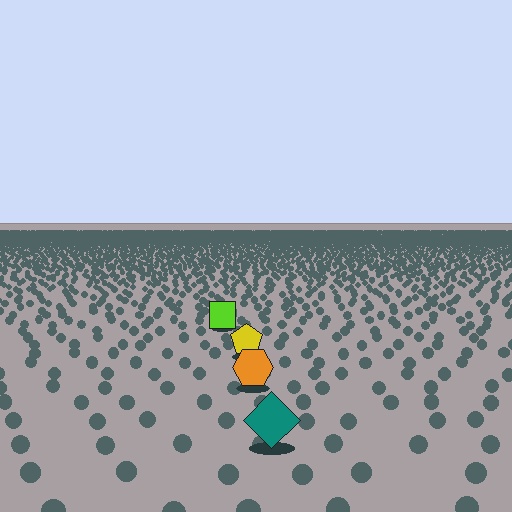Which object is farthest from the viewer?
The lime square is farthest from the viewer. It appears smaller and the ground texture around it is denser.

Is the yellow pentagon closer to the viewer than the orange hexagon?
No. The orange hexagon is closer — you can tell from the texture gradient: the ground texture is coarser near it.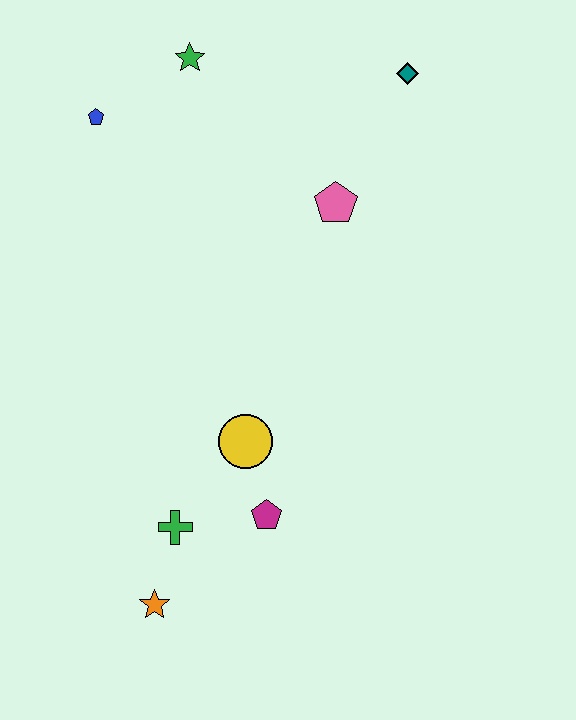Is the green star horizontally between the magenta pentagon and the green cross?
Yes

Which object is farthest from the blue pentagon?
The orange star is farthest from the blue pentagon.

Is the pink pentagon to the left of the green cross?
No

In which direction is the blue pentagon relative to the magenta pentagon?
The blue pentagon is above the magenta pentagon.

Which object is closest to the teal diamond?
The pink pentagon is closest to the teal diamond.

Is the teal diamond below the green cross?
No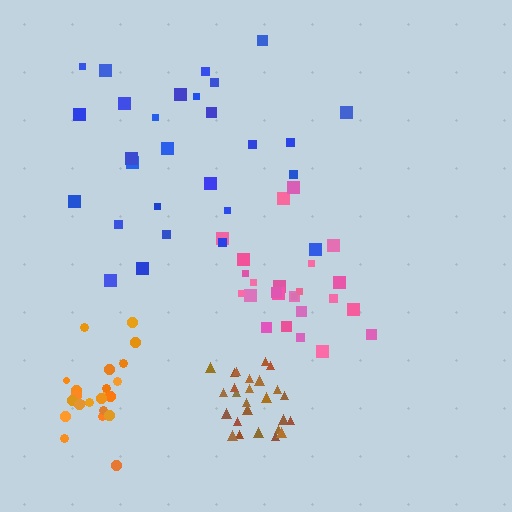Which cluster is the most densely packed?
Brown.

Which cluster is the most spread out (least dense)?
Blue.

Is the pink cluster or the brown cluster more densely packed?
Brown.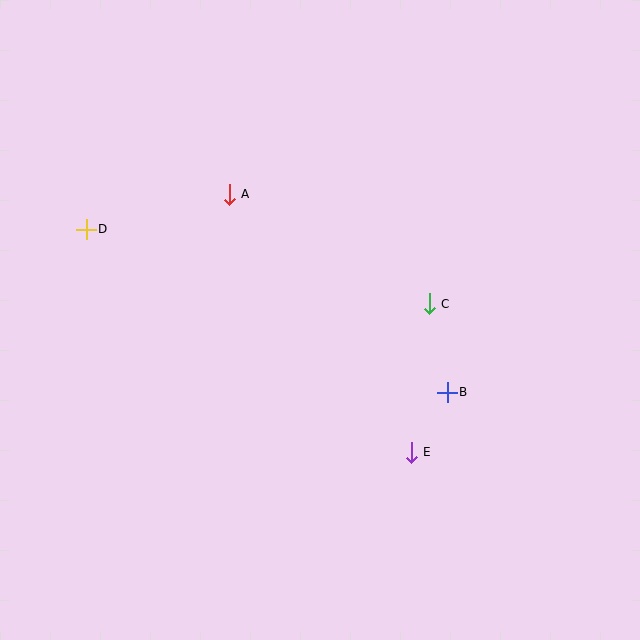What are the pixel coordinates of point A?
Point A is at (229, 194).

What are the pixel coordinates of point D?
Point D is at (86, 229).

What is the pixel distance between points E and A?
The distance between E and A is 316 pixels.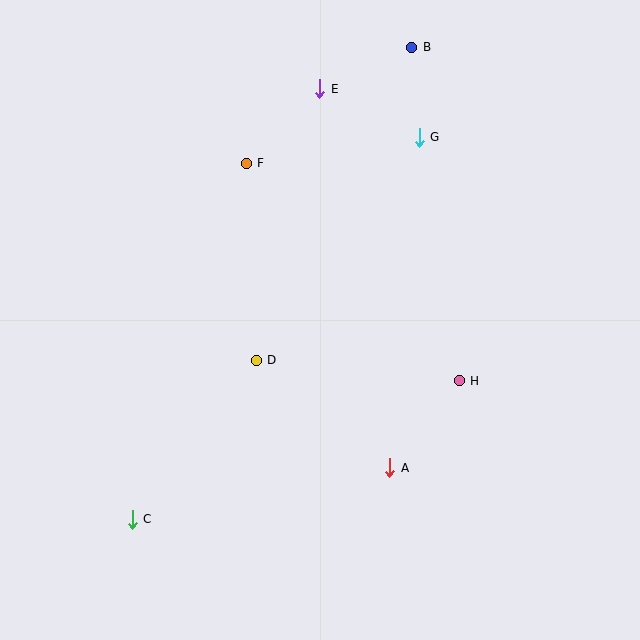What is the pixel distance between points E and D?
The distance between E and D is 278 pixels.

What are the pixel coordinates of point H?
Point H is at (459, 381).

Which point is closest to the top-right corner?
Point B is closest to the top-right corner.